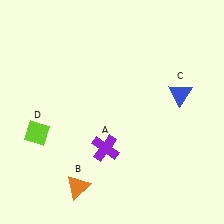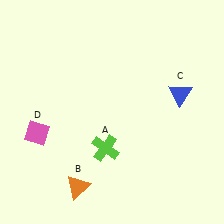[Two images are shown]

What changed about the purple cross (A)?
In Image 1, A is purple. In Image 2, it changed to lime.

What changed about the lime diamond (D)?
In Image 1, D is lime. In Image 2, it changed to pink.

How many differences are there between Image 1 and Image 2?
There are 2 differences between the two images.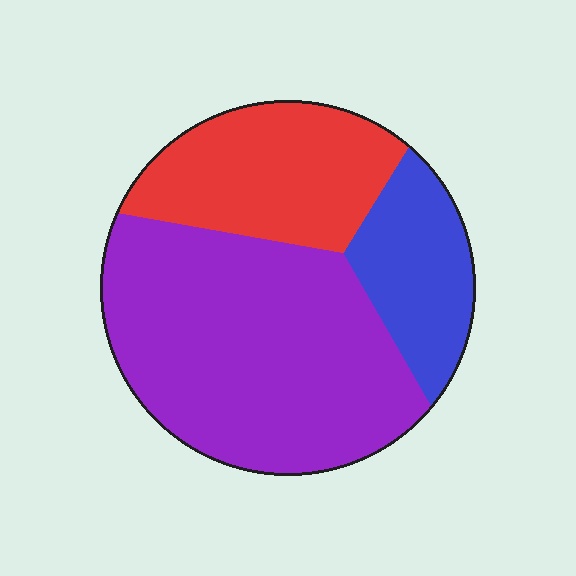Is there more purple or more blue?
Purple.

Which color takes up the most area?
Purple, at roughly 55%.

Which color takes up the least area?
Blue, at roughly 20%.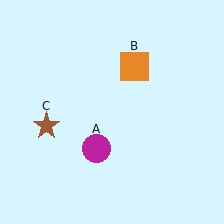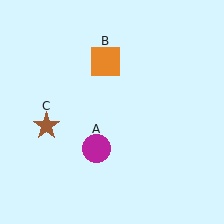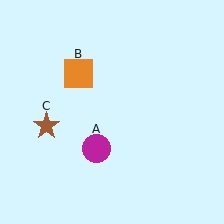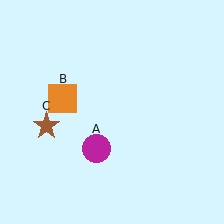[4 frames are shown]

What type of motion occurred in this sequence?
The orange square (object B) rotated counterclockwise around the center of the scene.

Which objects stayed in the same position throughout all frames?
Magenta circle (object A) and brown star (object C) remained stationary.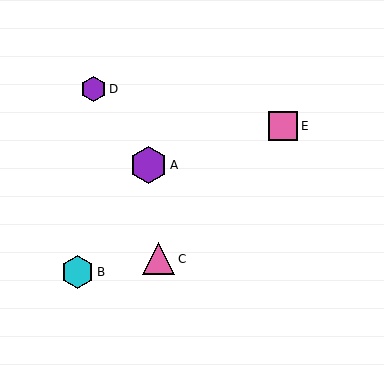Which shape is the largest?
The purple hexagon (labeled A) is the largest.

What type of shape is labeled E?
Shape E is a pink square.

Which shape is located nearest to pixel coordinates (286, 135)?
The pink square (labeled E) at (283, 126) is nearest to that location.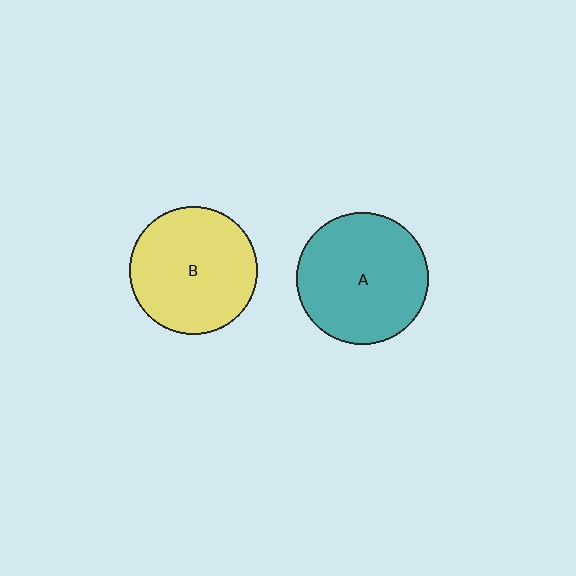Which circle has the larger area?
Circle A (teal).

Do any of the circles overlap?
No, none of the circles overlap.